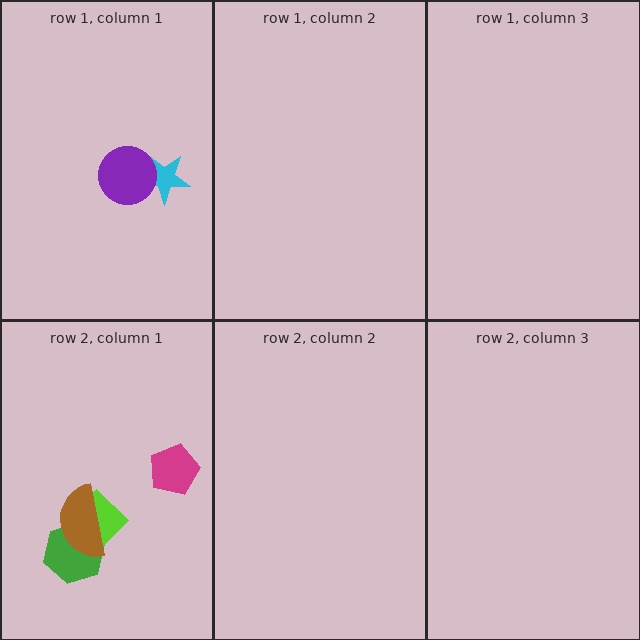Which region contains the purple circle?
The row 1, column 1 region.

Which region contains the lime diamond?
The row 2, column 1 region.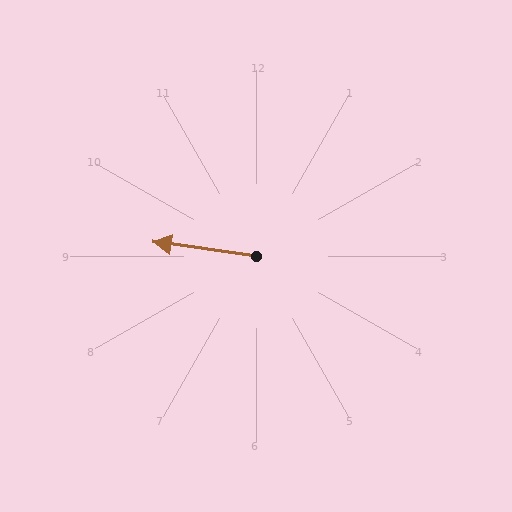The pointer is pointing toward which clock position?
Roughly 9 o'clock.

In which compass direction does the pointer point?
West.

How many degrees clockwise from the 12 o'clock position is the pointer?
Approximately 278 degrees.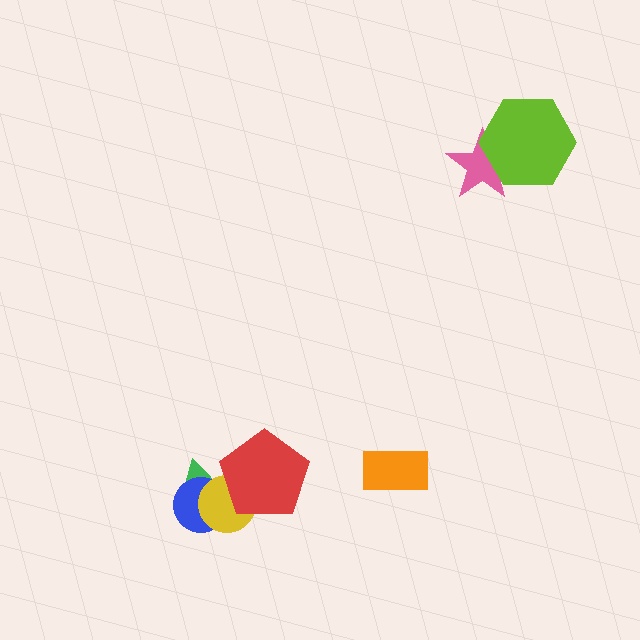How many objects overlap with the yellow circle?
3 objects overlap with the yellow circle.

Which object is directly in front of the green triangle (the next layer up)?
The blue circle is directly in front of the green triangle.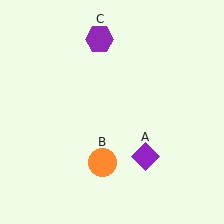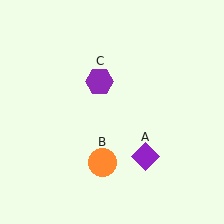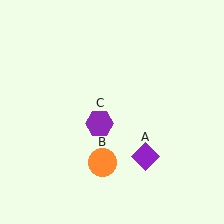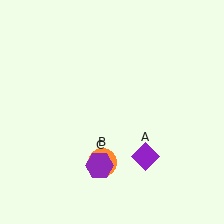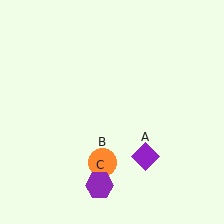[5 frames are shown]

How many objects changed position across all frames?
1 object changed position: purple hexagon (object C).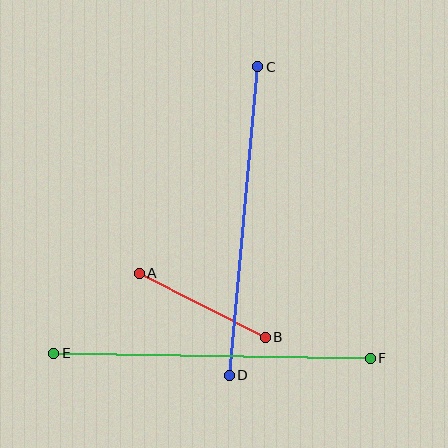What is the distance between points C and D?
The distance is approximately 310 pixels.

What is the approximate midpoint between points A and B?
The midpoint is at approximately (202, 305) pixels.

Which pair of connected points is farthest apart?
Points E and F are farthest apart.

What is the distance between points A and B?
The distance is approximately 141 pixels.